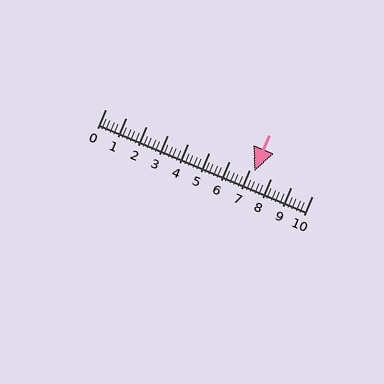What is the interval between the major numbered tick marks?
The major tick marks are spaced 1 units apart.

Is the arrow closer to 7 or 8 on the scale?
The arrow is closer to 7.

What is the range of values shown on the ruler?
The ruler shows values from 0 to 10.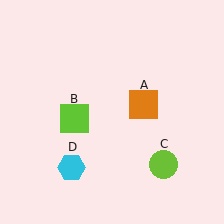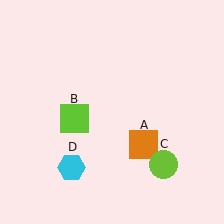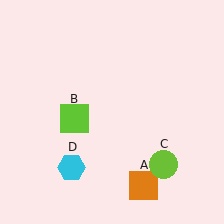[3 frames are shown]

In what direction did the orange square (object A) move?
The orange square (object A) moved down.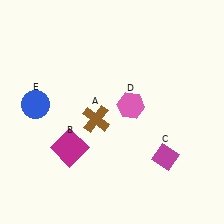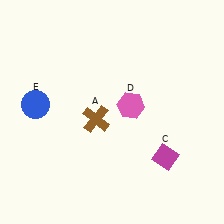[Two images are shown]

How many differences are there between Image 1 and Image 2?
There is 1 difference between the two images.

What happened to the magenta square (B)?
The magenta square (B) was removed in Image 2. It was in the bottom-left area of Image 1.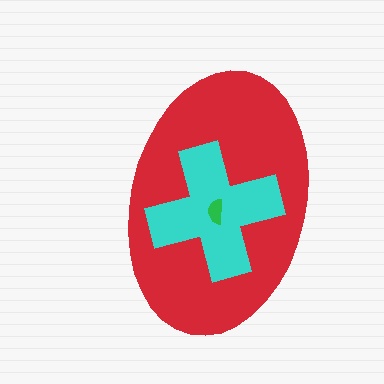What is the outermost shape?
The red ellipse.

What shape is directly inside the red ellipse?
The cyan cross.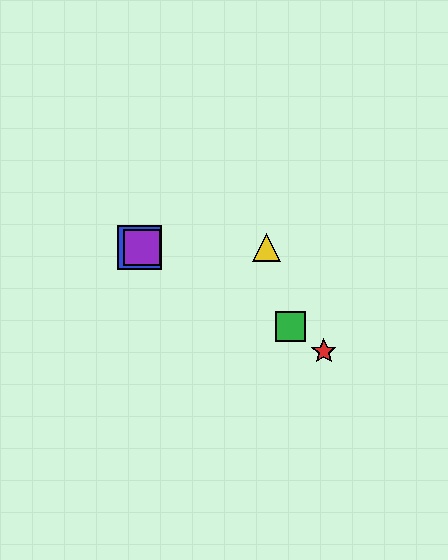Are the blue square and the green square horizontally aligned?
No, the blue square is at y≈248 and the green square is at y≈326.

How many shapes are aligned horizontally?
3 shapes (the blue square, the yellow triangle, the purple square) are aligned horizontally.